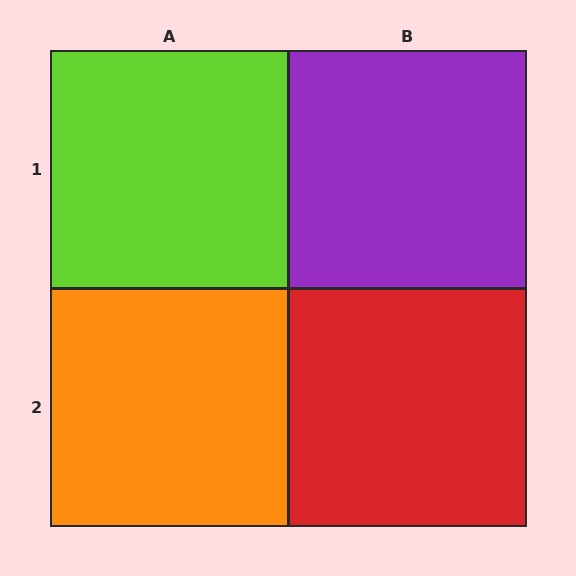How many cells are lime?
1 cell is lime.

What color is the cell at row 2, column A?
Orange.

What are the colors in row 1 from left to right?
Lime, purple.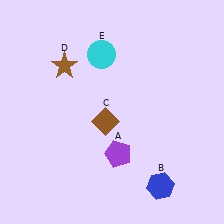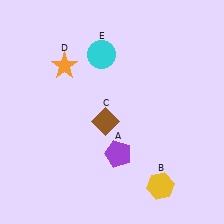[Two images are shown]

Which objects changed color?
B changed from blue to yellow. D changed from brown to orange.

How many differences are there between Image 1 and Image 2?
There are 2 differences between the two images.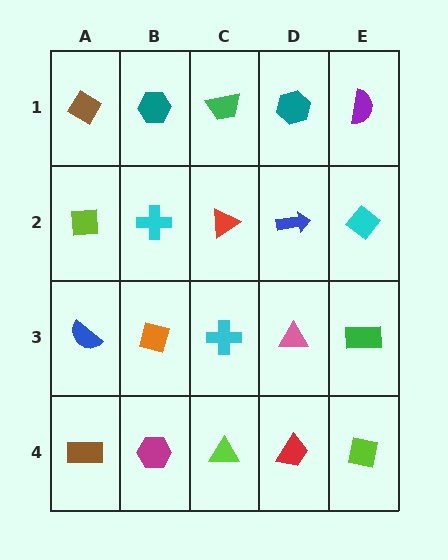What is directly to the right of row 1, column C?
A teal hexagon.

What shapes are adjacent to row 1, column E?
A cyan diamond (row 2, column E), a teal hexagon (row 1, column D).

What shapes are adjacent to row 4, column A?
A blue semicircle (row 3, column A), a magenta hexagon (row 4, column B).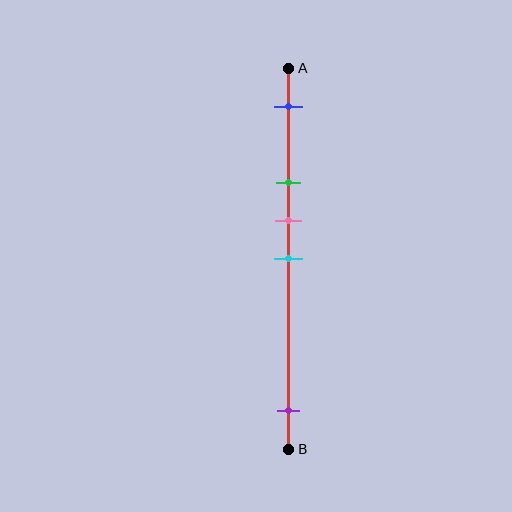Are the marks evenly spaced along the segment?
No, the marks are not evenly spaced.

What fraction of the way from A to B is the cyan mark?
The cyan mark is approximately 50% (0.5) of the way from A to B.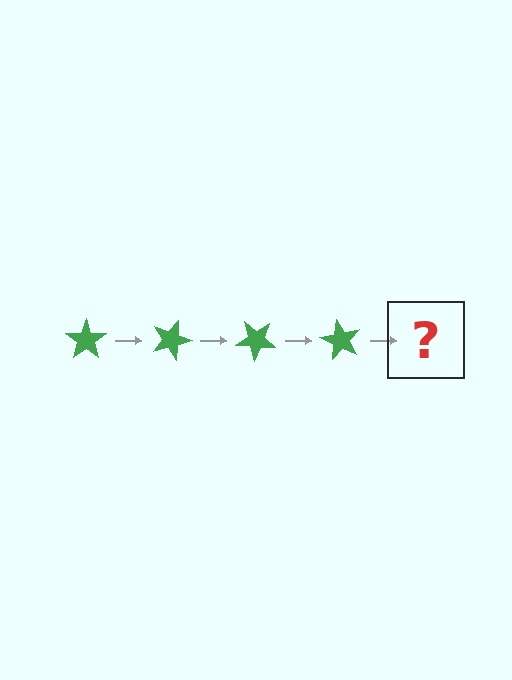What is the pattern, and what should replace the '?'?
The pattern is that the star rotates 20 degrees each step. The '?' should be a green star rotated 80 degrees.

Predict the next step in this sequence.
The next step is a green star rotated 80 degrees.